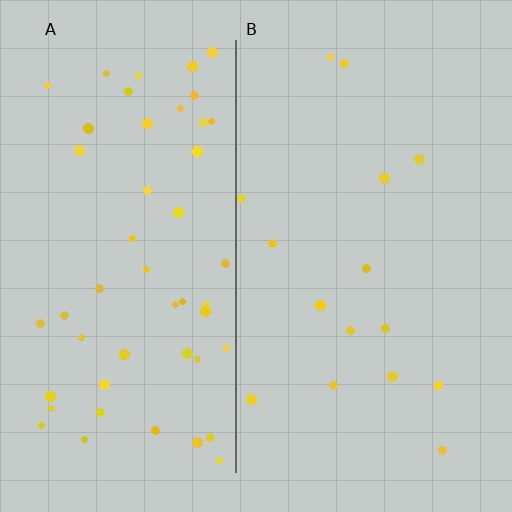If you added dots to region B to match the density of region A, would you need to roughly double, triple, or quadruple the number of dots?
Approximately triple.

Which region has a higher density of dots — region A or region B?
A (the left).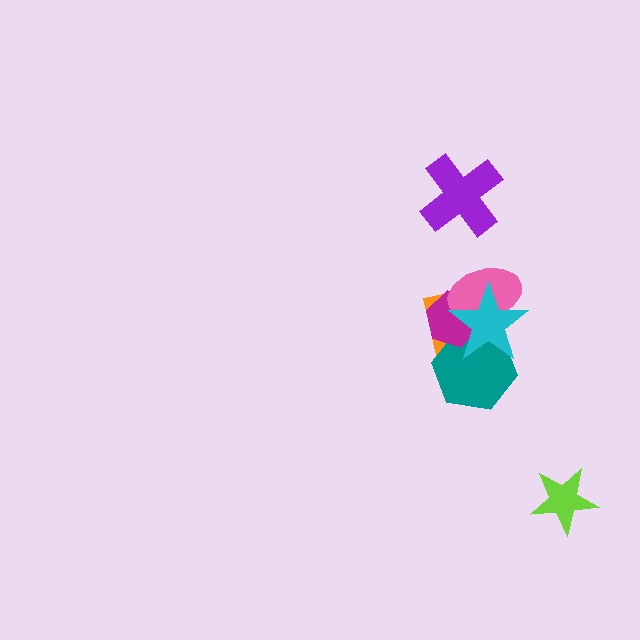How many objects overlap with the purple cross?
0 objects overlap with the purple cross.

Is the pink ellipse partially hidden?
Yes, it is partially covered by another shape.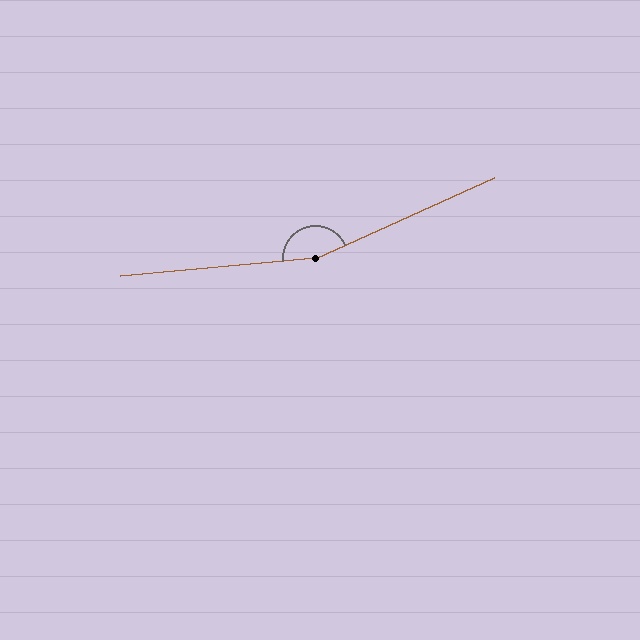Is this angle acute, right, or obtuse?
It is obtuse.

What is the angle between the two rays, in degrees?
Approximately 161 degrees.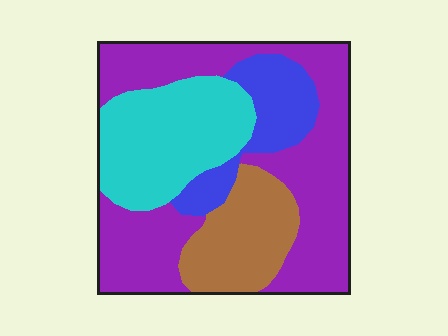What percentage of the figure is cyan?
Cyan takes up less than a quarter of the figure.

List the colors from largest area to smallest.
From largest to smallest: purple, cyan, brown, blue.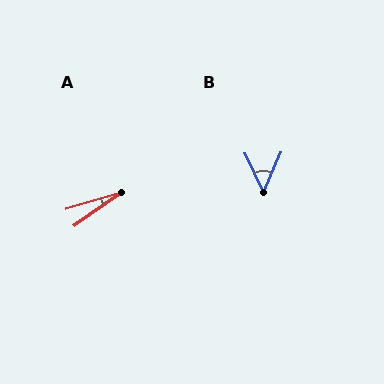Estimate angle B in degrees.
Approximately 48 degrees.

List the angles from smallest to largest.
A (19°), B (48°).